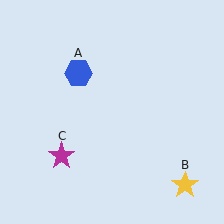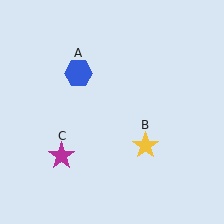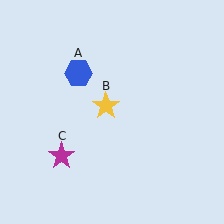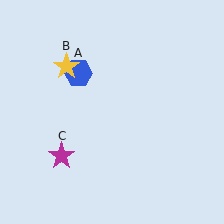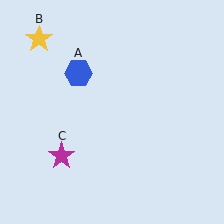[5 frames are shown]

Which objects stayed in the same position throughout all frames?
Blue hexagon (object A) and magenta star (object C) remained stationary.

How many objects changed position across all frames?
1 object changed position: yellow star (object B).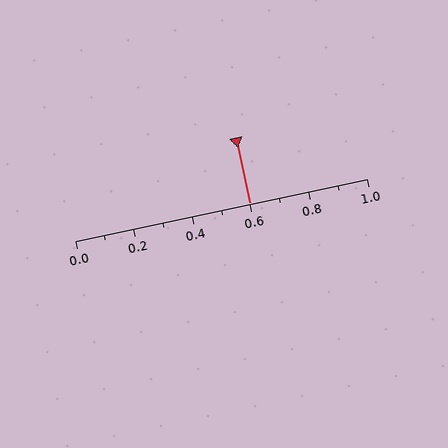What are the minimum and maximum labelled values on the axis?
The axis runs from 0.0 to 1.0.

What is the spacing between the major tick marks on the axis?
The major ticks are spaced 0.2 apart.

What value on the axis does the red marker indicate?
The marker indicates approximately 0.6.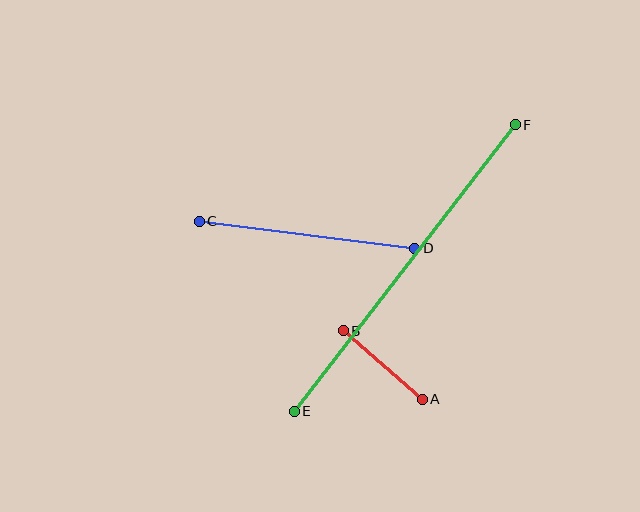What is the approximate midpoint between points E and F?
The midpoint is at approximately (405, 268) pixels.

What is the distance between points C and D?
The distance is approximately 217 pixels.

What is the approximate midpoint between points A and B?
The midpoint is at approximately (383, 365) pixels.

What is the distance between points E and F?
The distance is approximately 362 pixels.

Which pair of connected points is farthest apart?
Points E and F are farthest apart.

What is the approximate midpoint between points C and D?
The midpoint is at approximately (307, 235) pixels.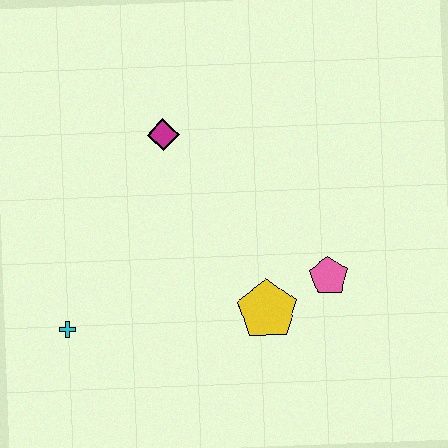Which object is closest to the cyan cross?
The yellow pentagon is closest to the cyan cross.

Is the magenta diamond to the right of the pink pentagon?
No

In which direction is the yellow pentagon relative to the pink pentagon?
The yellow pentagon is to the left of the pink pentagon.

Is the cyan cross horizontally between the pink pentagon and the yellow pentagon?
No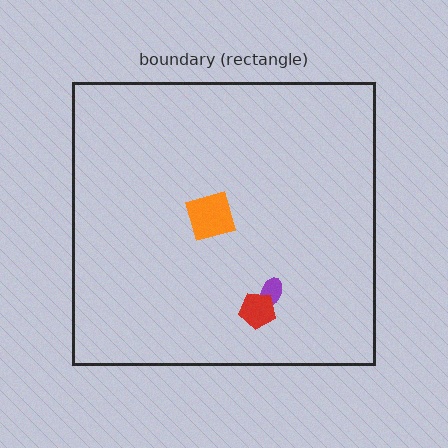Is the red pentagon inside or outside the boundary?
Inside.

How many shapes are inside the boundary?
3 inside, 0 outside.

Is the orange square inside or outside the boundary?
Inside.